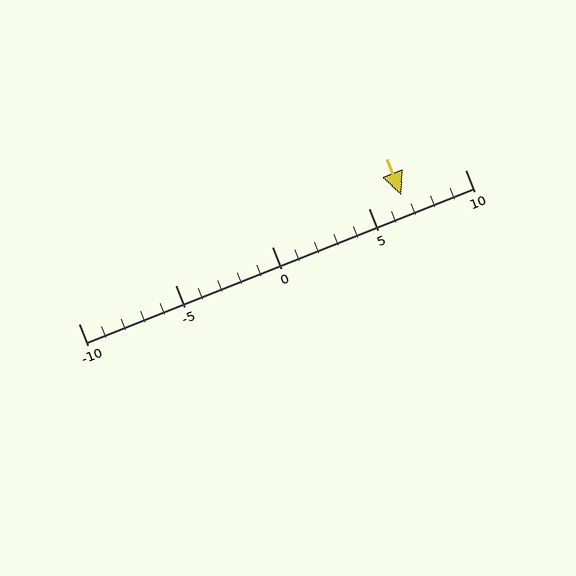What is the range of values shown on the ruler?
The ruler shows values from -10 to 10.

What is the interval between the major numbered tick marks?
The major tick marks are spaced 5 units apart.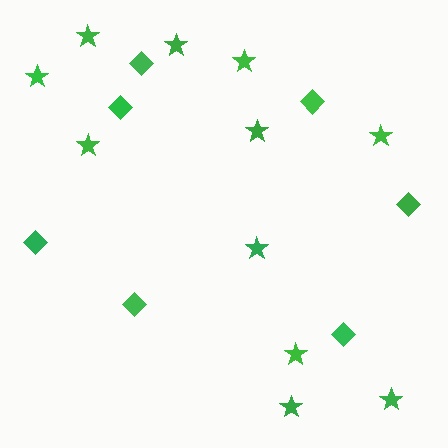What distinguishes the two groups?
There are 2 groups: one group of stars (11) and one group of diamonds (7).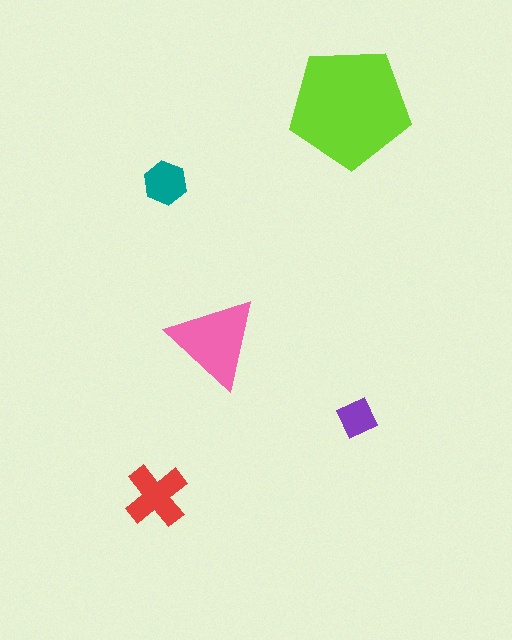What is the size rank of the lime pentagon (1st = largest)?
1st.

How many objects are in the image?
There are 5 objects in the image.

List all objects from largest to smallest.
The lime pentagon, the pink triangle, the red cross, the teal hexagon, the purple diamond.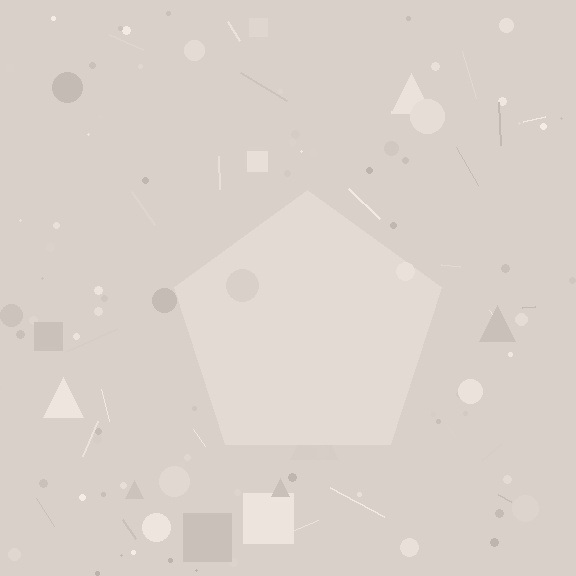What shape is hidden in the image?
A pentagon is hidden in the image.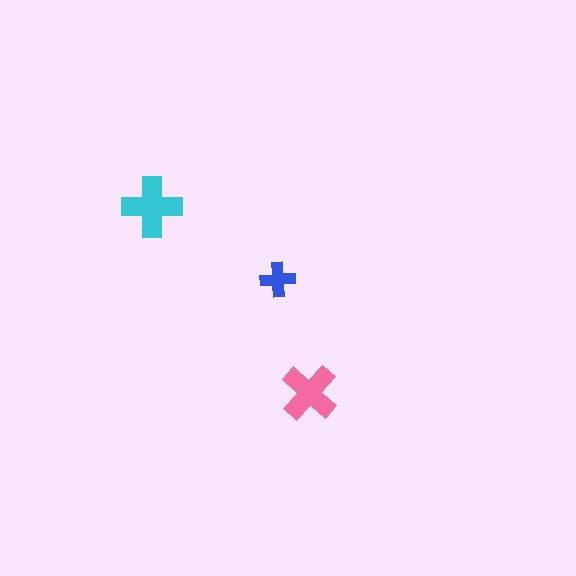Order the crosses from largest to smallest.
the cyan one, the pink one, the blue one.